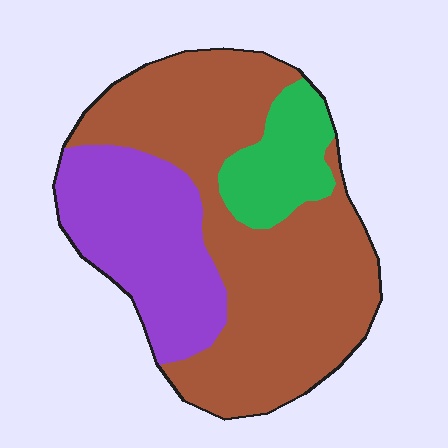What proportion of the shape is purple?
Purple takes up about one quarter (1/4) of the shape.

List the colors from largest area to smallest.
From largest to smallest: brown, purple, green.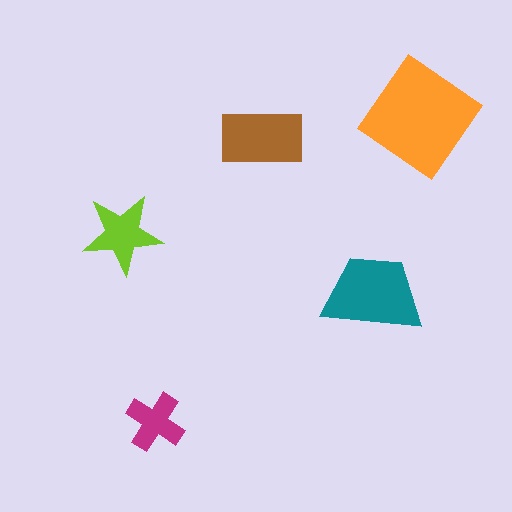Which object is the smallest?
The magenta cross.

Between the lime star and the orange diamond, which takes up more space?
The orange diamond.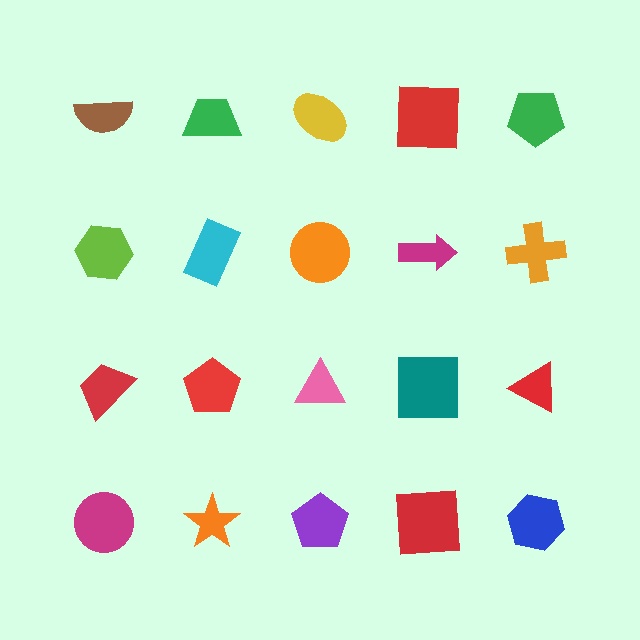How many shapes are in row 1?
5 shapes.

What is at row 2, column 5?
An orange cross.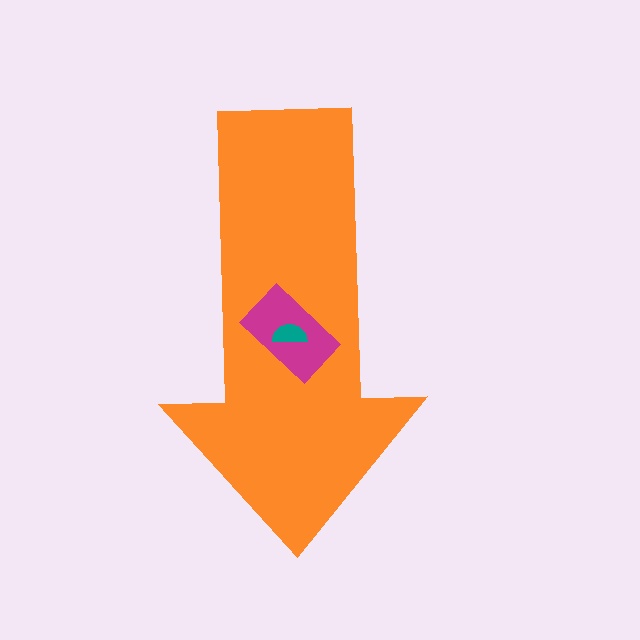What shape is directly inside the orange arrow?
The magenta rectangle.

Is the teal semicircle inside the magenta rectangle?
Yes.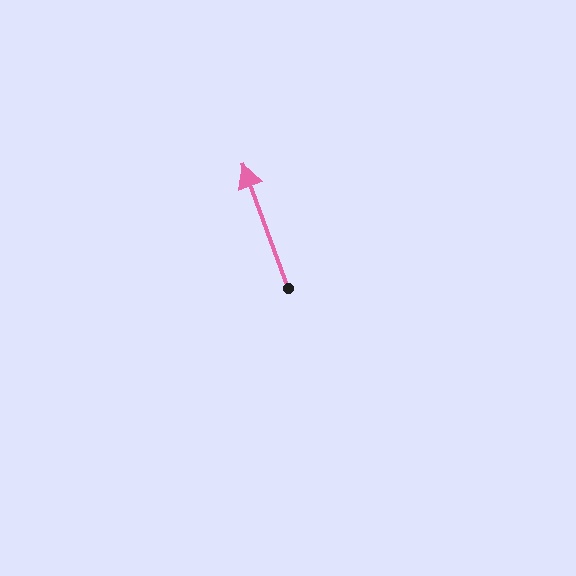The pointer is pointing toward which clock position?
Roughly 11 o'clock.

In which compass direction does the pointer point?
North.